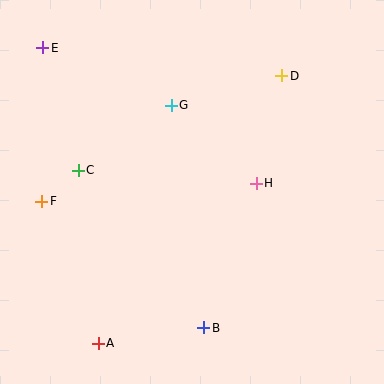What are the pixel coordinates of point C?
Point C is at (78, 170).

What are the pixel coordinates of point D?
Point D is at (282, 76).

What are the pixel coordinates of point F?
Point F is at (42, 202).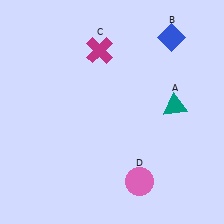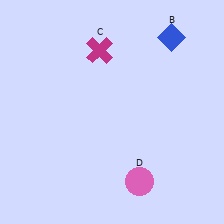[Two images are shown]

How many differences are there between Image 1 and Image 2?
There is 1 difference between the two images.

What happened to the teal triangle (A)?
The teal triangle (A) was removed in Image 2. It was in the top-right area of Image 1.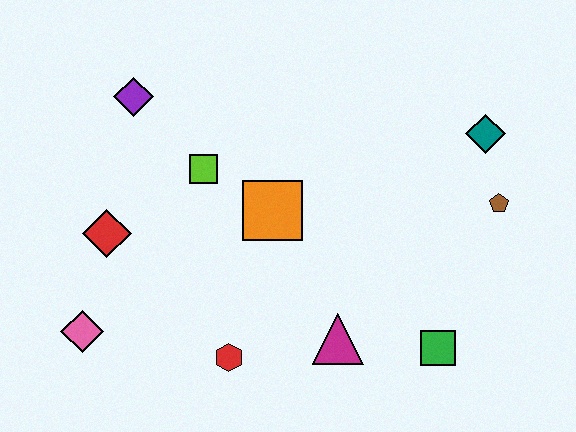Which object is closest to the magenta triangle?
The green square is closest to the magenta triangle.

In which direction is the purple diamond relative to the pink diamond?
The purple diamond is above the pink diamond.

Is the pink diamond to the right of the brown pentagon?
No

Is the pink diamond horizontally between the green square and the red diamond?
No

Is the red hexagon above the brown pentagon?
No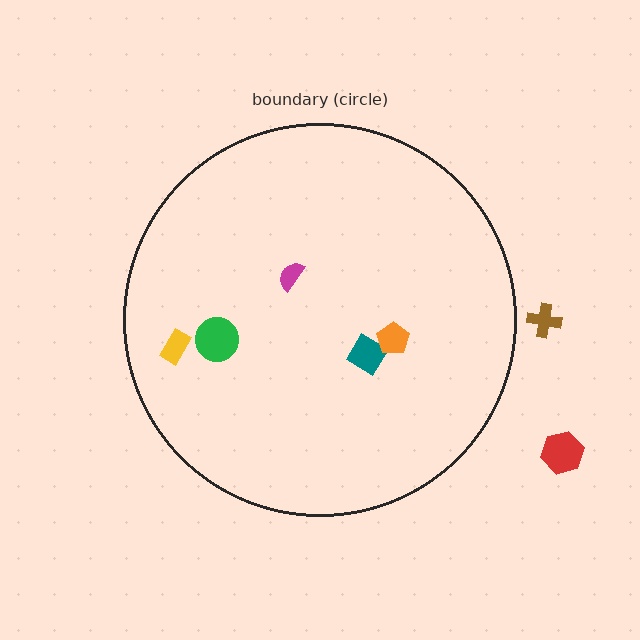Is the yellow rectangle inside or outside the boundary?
Inside.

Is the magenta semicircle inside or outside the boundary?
Inside.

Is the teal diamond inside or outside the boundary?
Inside.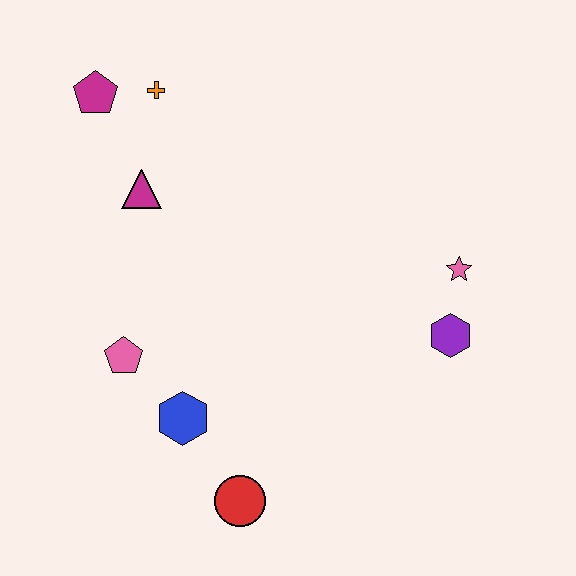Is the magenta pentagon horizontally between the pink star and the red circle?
No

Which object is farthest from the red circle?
The magenta pentagon is farthest from the red circle.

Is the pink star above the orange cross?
No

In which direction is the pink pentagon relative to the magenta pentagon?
The pink pentagon is below the magenta pentagon.